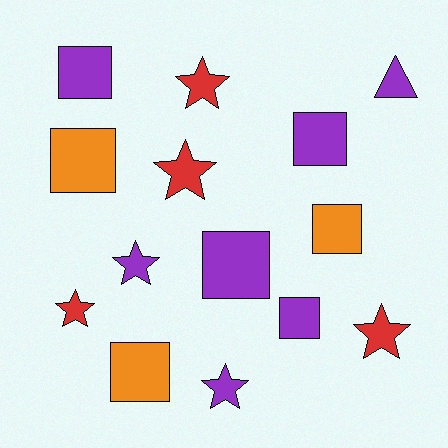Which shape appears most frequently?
Square, with 7 objects.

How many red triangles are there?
There are no red triangles.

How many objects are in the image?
There are 14 objects.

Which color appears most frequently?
Purple, with 7 objects.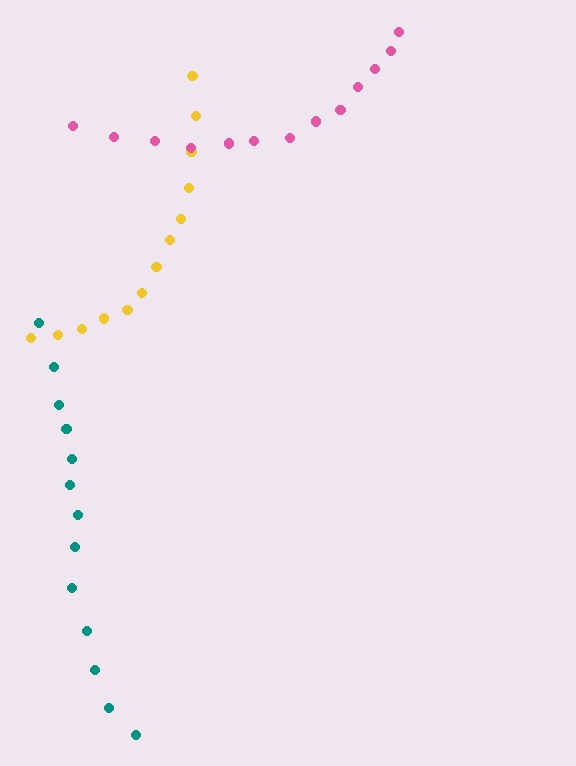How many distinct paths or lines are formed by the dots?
There are 3 distinct paths.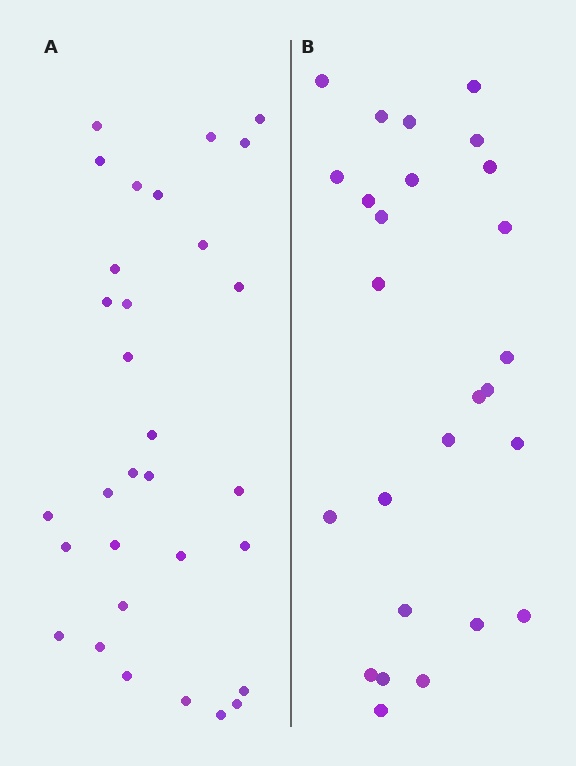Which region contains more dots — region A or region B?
Region A (the left region) has more dots.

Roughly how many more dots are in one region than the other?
Region A has about 5 more dots than region B.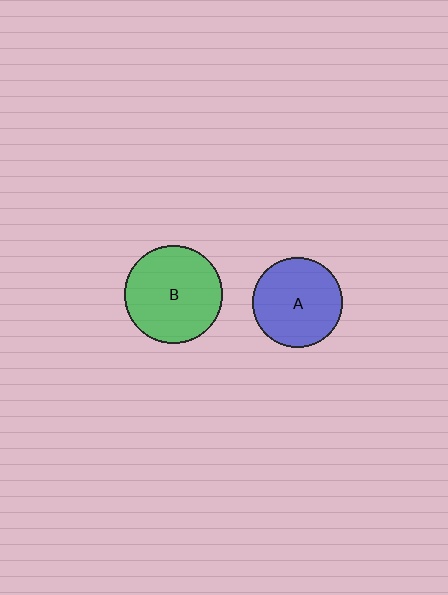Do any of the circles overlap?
No, none of the circles overlap.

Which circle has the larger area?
Circle B (green).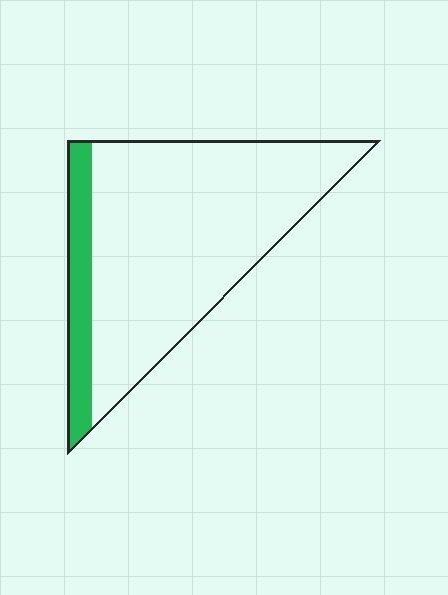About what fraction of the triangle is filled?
About one sixth (1/6).